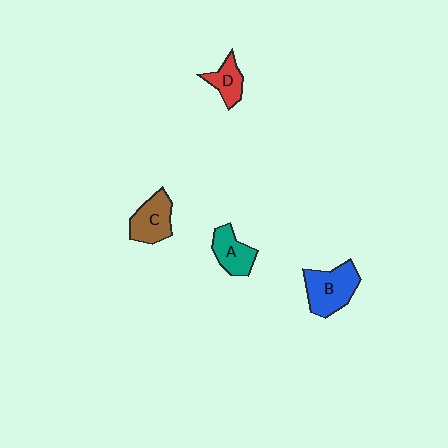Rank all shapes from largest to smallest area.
From largest to smallest: B (blue), C (brown), A (teal), D (red).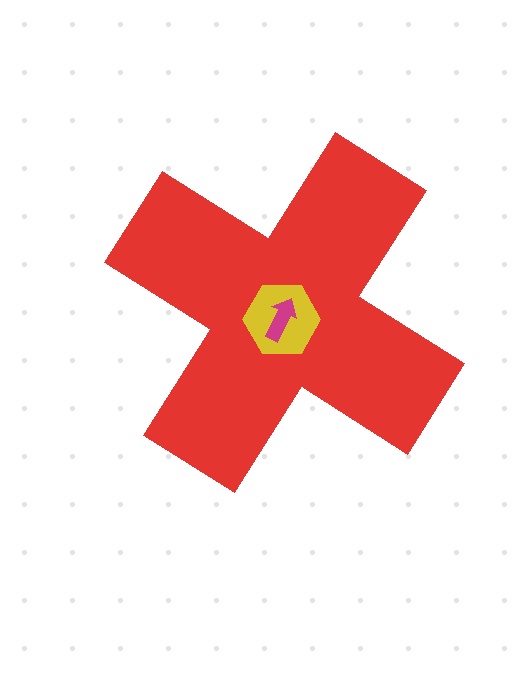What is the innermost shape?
The magenta arrow.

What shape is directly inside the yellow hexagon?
The magenta arrow.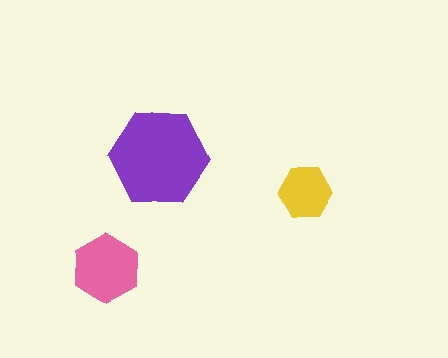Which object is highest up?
The purple hexagon is topmost.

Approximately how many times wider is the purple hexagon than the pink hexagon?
About 1.5 times wider.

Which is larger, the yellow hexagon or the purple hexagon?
The purple one.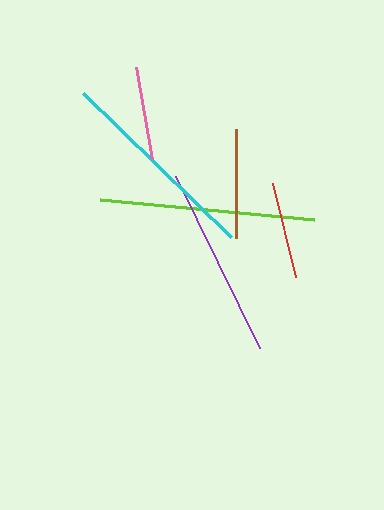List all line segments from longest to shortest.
From longest to shortest: lime, cyan, purple, brown, red, pink.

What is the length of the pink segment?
The pink segment is approximately 93 pixels long.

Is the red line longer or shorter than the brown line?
The brown line is longer than the red line.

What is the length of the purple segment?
The purple segment is approximately 191 pixels long.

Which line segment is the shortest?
The pink line is the shortest at approximately 93 pixels.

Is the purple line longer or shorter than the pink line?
The purple line is longer than the pink line.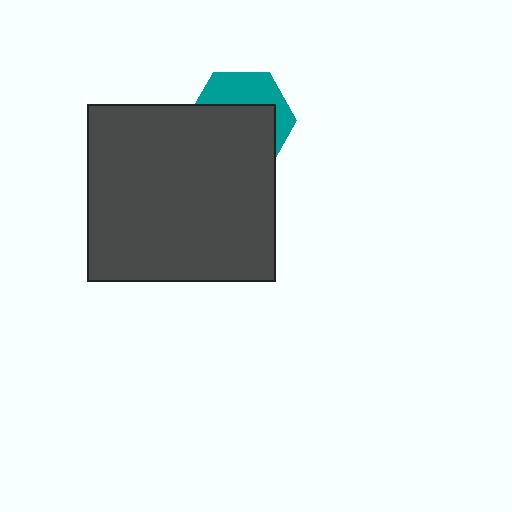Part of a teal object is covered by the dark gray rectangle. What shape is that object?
It is a hexagon.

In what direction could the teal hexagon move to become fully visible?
The teal hexagon could move up. That would shift it out from behind the dark gray rectangle entirely.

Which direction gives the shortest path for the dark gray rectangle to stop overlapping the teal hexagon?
Moving down gives the shortest separation.